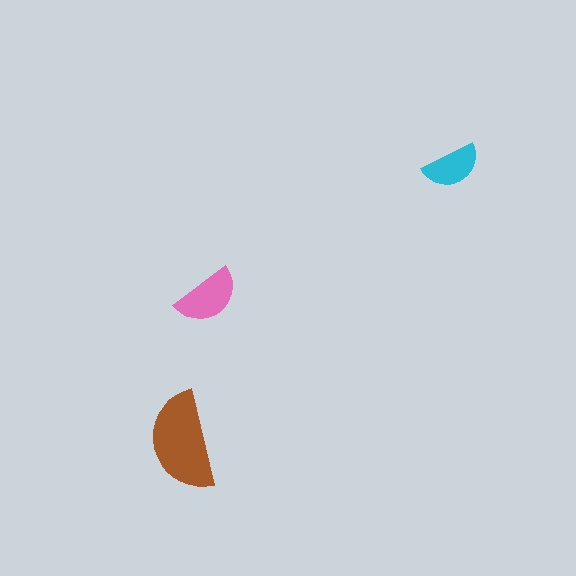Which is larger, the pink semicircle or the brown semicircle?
The brown one.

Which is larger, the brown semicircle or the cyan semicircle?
The brown one.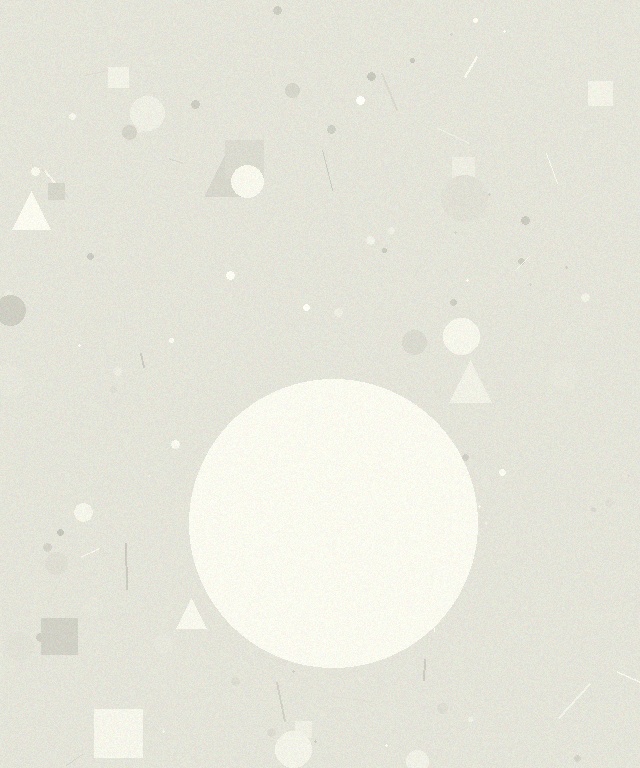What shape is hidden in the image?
A circle is hidden in the image.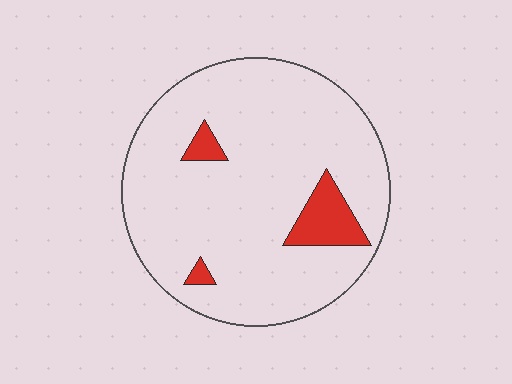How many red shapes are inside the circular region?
3.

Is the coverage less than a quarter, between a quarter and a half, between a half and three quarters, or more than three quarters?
Less than a quarter.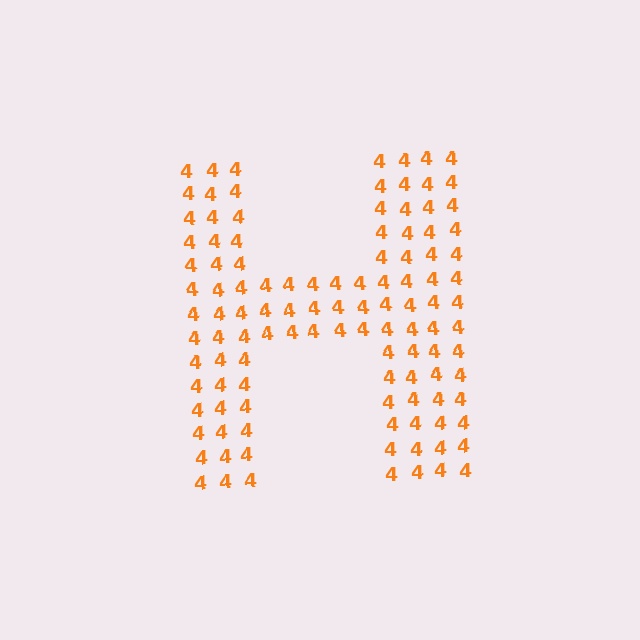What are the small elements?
The small elements are digit 4's.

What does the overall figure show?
The overall figure shows the letter H.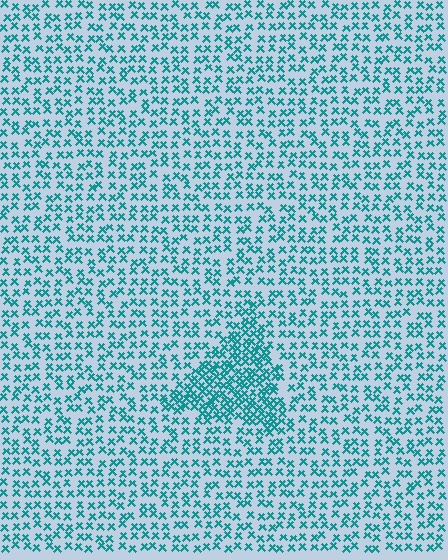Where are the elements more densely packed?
The elements are more densely packed inside the triangle boundary.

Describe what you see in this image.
The image contains small teal elements arranged at two different densities. A triangle-shaped region is visible where the elements are more densely packed than the surrounding area.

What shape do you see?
I see a triangle.